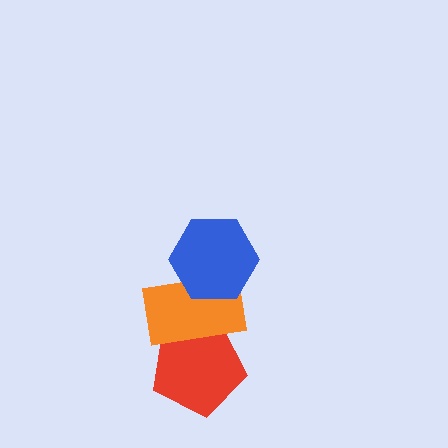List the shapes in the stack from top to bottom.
From top to bottom: the blue hexagon, the orange rectangle, the red pentagon.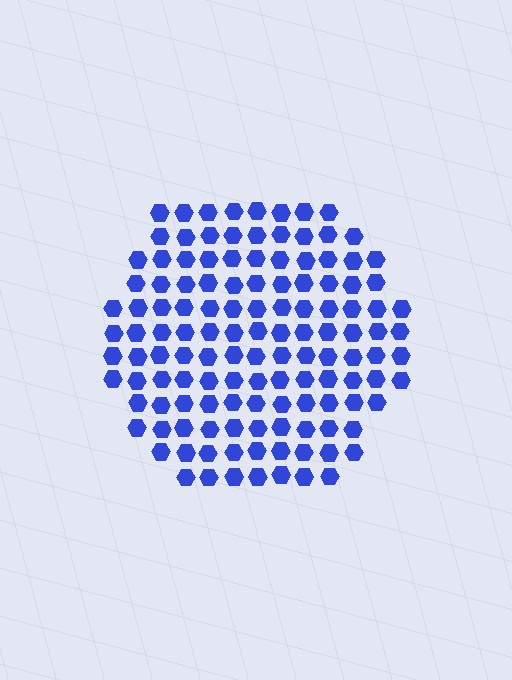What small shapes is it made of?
It is made of small hexagons.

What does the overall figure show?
The overall figure shows a hexagon.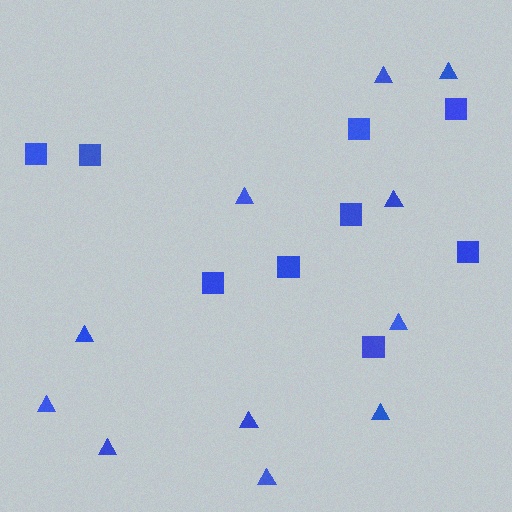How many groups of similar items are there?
There are 2 groups: one group of squares (9) and one group of triangles (11).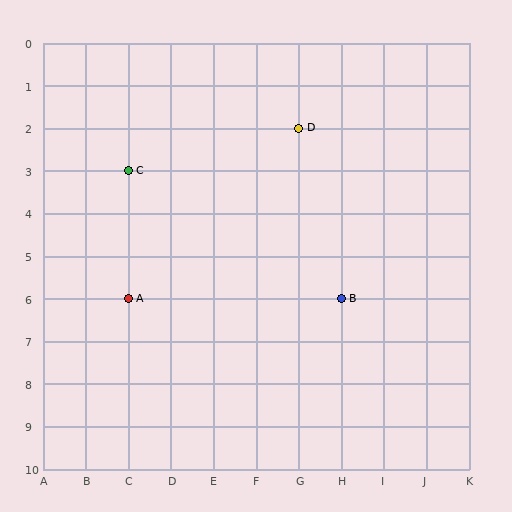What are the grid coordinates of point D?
Point D is at grid coordinates (G, 2).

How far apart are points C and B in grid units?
Points C and B are 5 columns and 3 rows apart (about 5.8 grid units diagonally).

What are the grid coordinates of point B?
Point B is at grid coordinates (H, 6).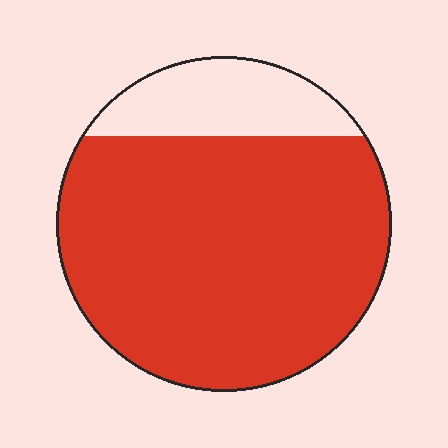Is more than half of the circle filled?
Yes.